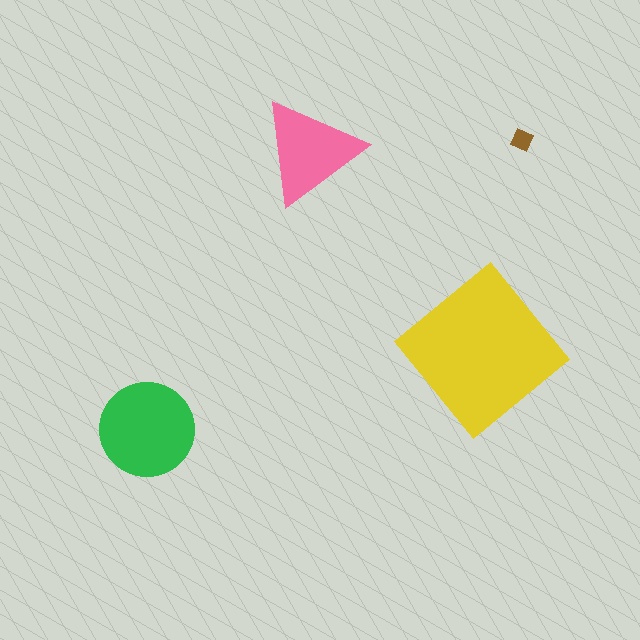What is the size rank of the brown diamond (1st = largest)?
4th.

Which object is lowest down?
The green circle is bottommost.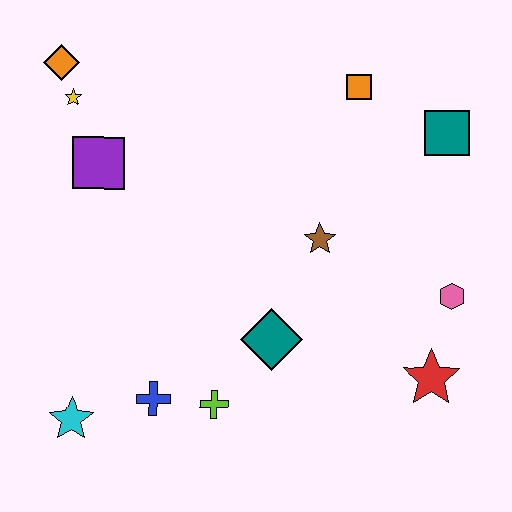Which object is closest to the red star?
The pink hexagon is closest to the red star.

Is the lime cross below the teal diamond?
Yes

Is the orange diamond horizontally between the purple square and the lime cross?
No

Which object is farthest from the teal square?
The cyan star is farthest from the teal square.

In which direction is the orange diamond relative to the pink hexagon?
The orange diamond is to the left of the pink hexagon.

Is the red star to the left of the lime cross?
No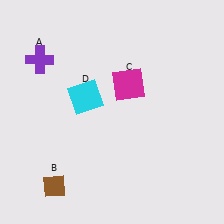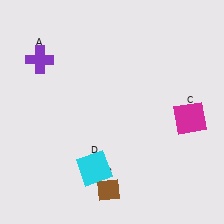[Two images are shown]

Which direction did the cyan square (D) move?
The cyan square (D) moved down.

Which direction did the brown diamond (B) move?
The brown diamond (B) moved right.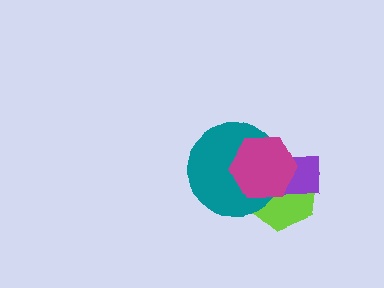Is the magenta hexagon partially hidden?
No, no other shape covers it.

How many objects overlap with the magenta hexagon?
3 objects overlap with the magenta hexagon.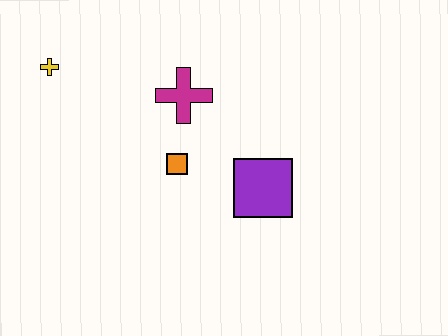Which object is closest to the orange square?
The magenta cross is closest to the orange square.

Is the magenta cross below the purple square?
No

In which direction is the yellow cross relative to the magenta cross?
The yellow cross is to the left of the magenta cross.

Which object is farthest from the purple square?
The yellow cross is farthest from the purple square.